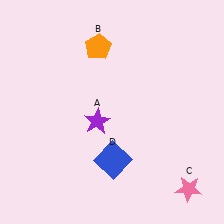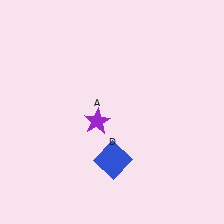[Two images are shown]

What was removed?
The orange pentagon (B), the pink star (C) were removed in Image 2.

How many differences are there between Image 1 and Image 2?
There are 2 differences between the two images.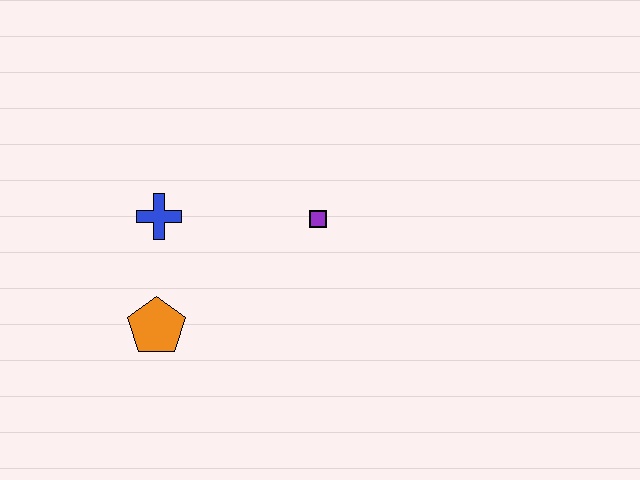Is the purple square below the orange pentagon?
No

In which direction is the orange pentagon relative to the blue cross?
The orange pentagon is below the blue cross.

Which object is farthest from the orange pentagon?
The purple square is farthest from the orange pentagon.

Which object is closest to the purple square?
The blue cross is closest to the purple square.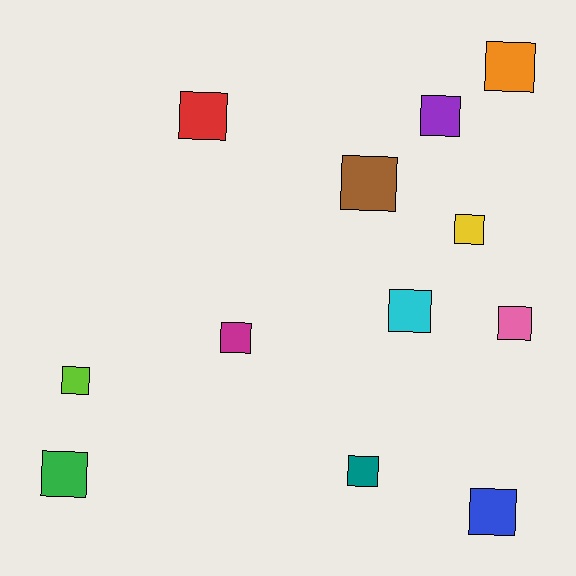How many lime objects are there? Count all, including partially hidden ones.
There is 1 lime object.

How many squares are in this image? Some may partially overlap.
There are 12 squares.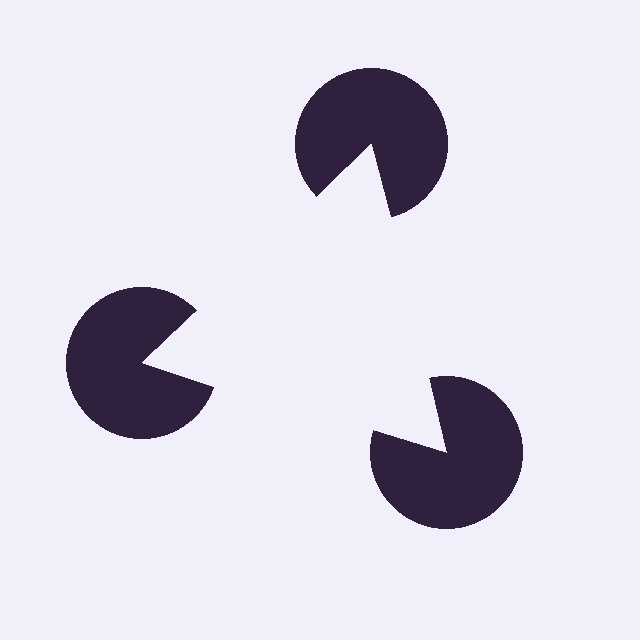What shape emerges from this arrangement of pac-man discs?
An illusory triangle — its edges are inferred from the aligned wedge cuts in the pac-man discs, not physically drawn.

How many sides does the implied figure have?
3 sides.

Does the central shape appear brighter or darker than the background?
It typically appears slightly brighter than the background, even though no actual brightness change is drawn.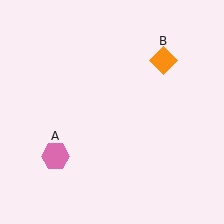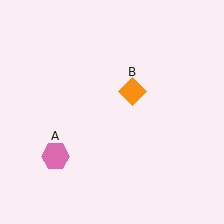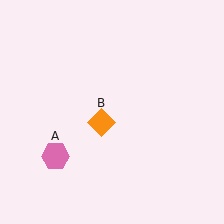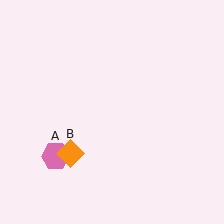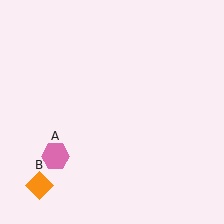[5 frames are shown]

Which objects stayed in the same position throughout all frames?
Pink hexagon (object A) remained stationary.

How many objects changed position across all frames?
1 object changed position: orange diamond (object B).